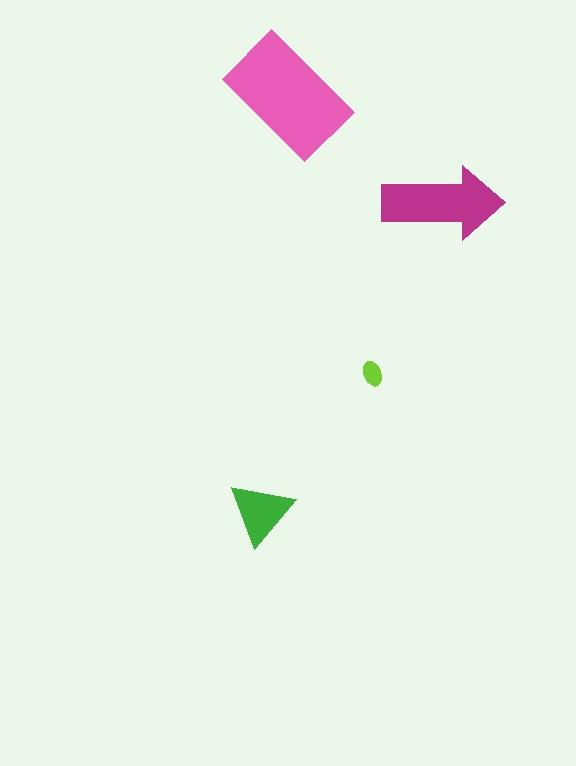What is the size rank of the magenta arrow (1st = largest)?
2nd.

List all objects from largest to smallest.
The pink rectangle, the magenta arrow, the green triangle, the lime ellipse.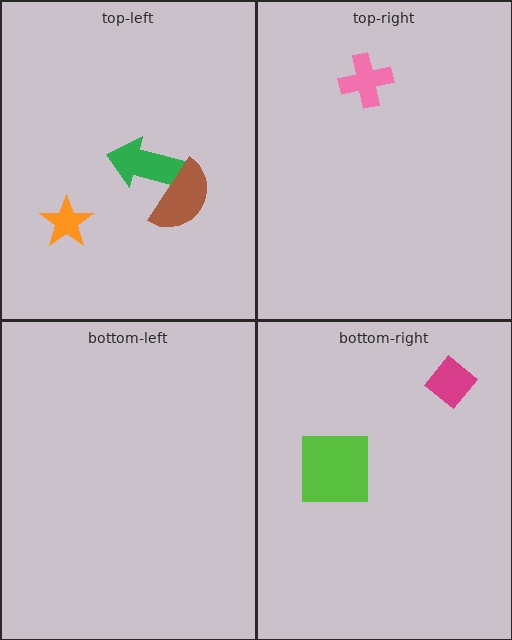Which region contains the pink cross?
The top-right region.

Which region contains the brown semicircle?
The top-left region.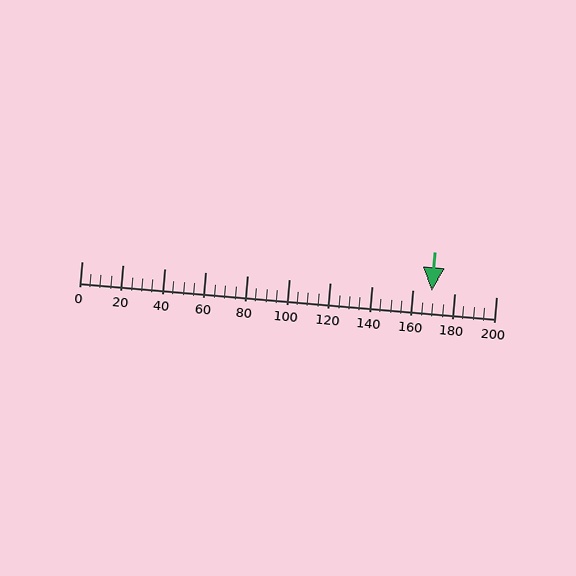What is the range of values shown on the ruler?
The ruler shows values from 0 to 200.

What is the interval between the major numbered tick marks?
The major tick marks are spaced 20 units apart.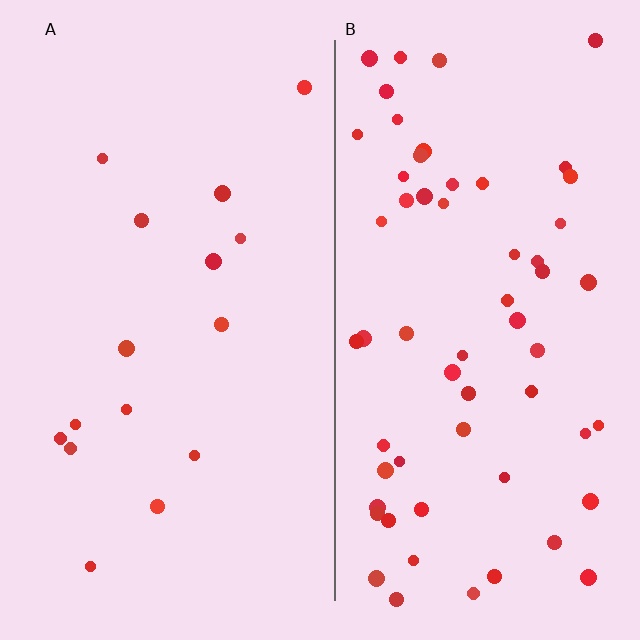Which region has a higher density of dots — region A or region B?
B (the right).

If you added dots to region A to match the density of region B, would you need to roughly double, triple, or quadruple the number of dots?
Approximately quadruple.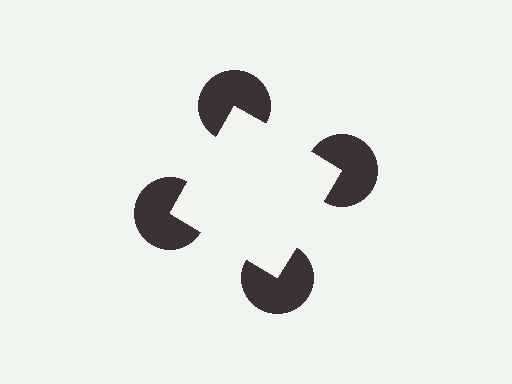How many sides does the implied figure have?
4 sides.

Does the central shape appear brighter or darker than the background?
It typically appears slightly brighter than the background, even though no actual brightness change is drawn.